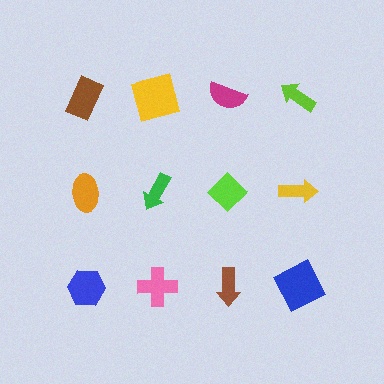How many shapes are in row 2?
4 shapes.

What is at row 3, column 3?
A brown arrow.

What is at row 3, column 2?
A pink cross.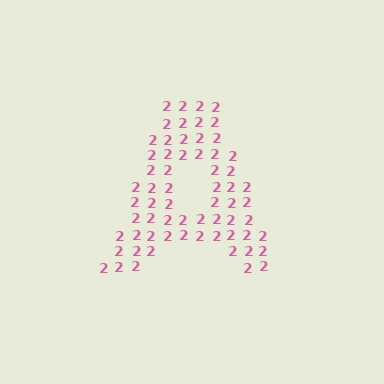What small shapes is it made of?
It is made of small digit 2's.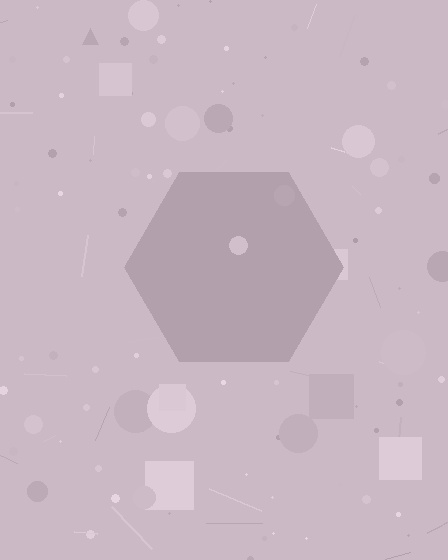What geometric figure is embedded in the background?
A hexagon is embedded in the background.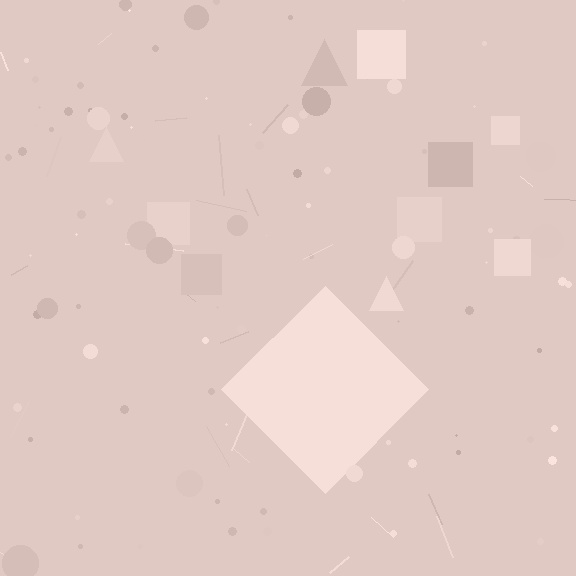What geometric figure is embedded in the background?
A diamond is embedded in the background.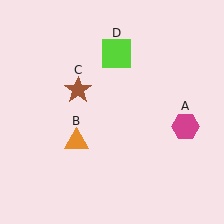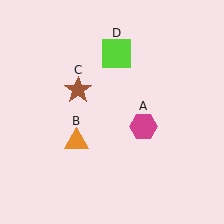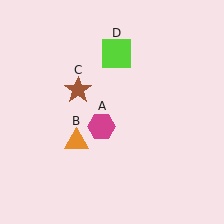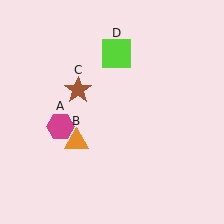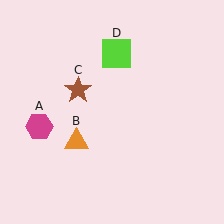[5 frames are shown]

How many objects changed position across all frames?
1 object changed position: magenta hexagon (object A).